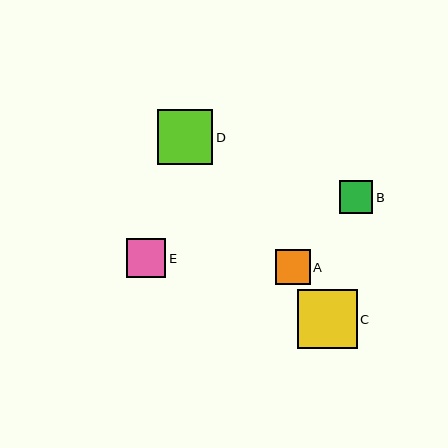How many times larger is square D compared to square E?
Square D is approximately 1.4 times the size of square E.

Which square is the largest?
Square C is the largest with a size of approximately 59 pixels.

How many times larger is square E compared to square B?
Square E is approximately 1.2 times the size of square B.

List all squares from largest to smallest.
From largest to smallest: C, D, E, A, B.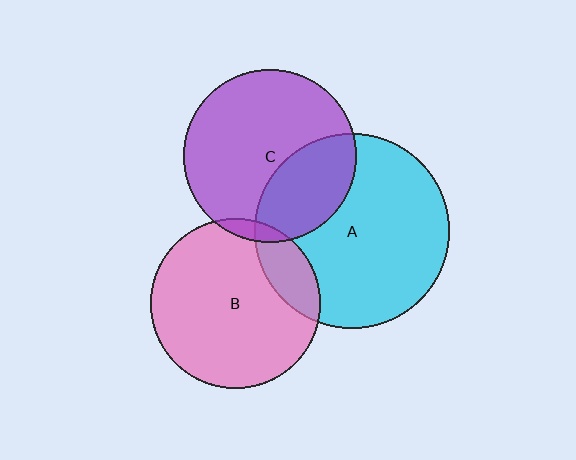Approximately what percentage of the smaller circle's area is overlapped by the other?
Approximately 30%.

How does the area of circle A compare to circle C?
Approximately 1.3 times.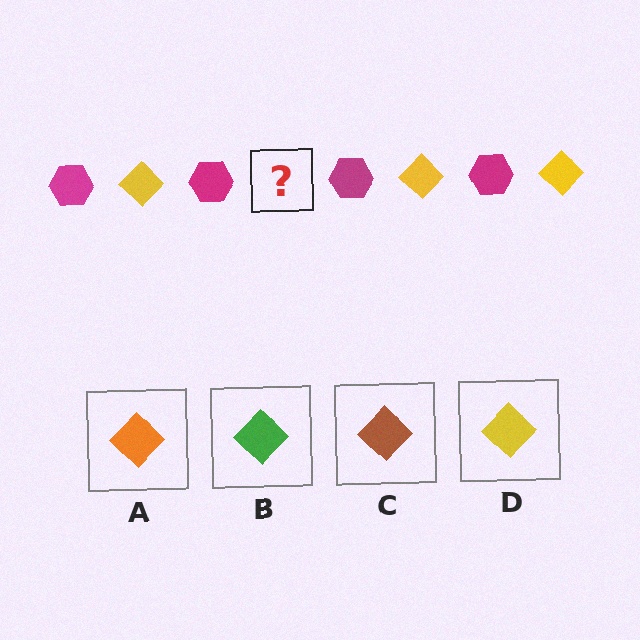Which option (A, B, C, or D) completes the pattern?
D.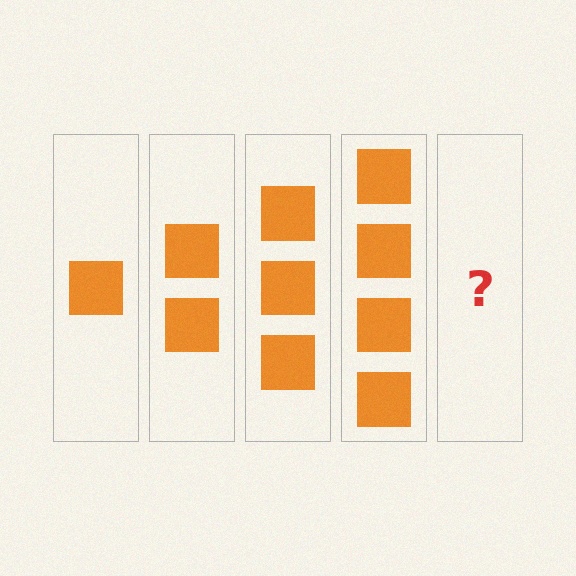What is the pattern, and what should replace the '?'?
The pattern is that each step adds one more square. The '?' should be 5 squares.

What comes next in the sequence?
The next element should be 5 squares.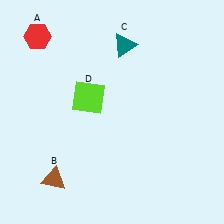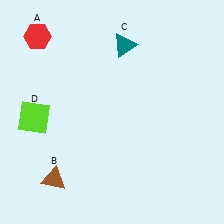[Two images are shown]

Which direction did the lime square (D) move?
The lime square (D) moved left.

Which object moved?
The lime square (D) moved left.